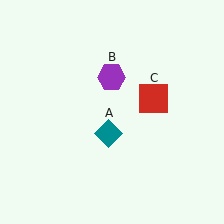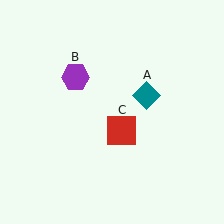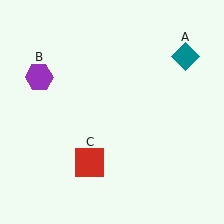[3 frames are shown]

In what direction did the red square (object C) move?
The red square (object C) moved down and to the left.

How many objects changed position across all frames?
3 objects changed position: teal diamond (object A), purple hexagon (object B), red square (object C).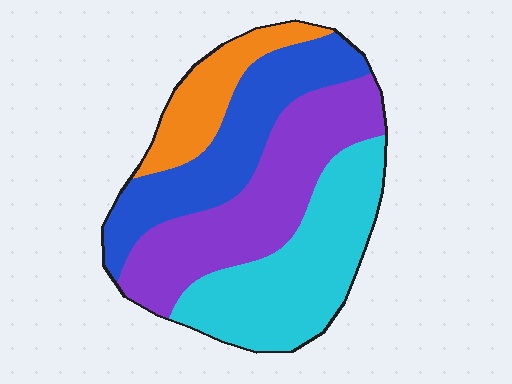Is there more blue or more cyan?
Cyan.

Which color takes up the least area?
Orange, at roughly 15%.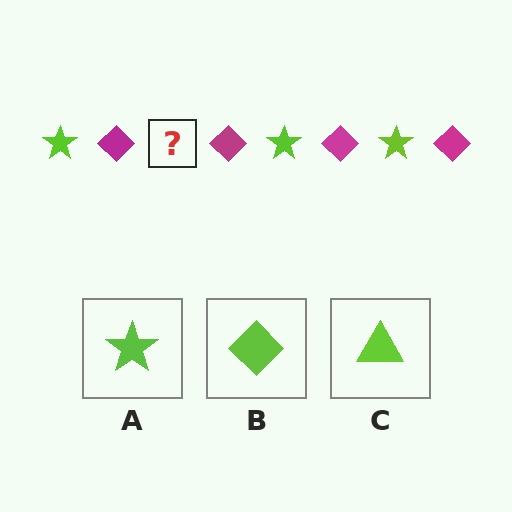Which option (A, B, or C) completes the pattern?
A.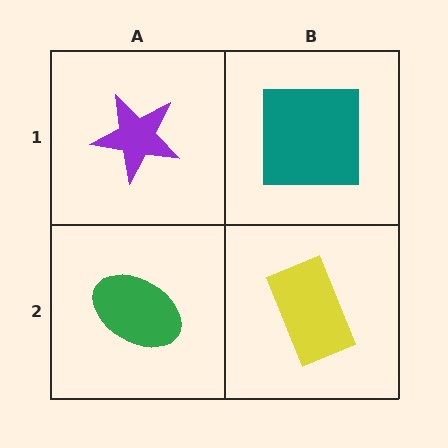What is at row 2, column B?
A yellow rectangle.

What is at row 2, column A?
A green ellipse.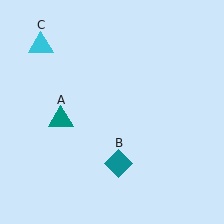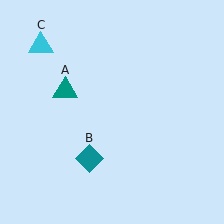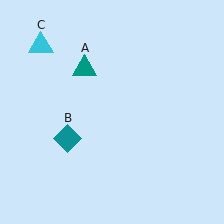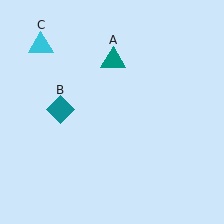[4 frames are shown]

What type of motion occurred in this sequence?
The teal triangle (object A), teal diamond (object B) rotated clockwise around the center of the scene.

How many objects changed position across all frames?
2 objects changed position: teal triangle (object A), teal diamond (object B).